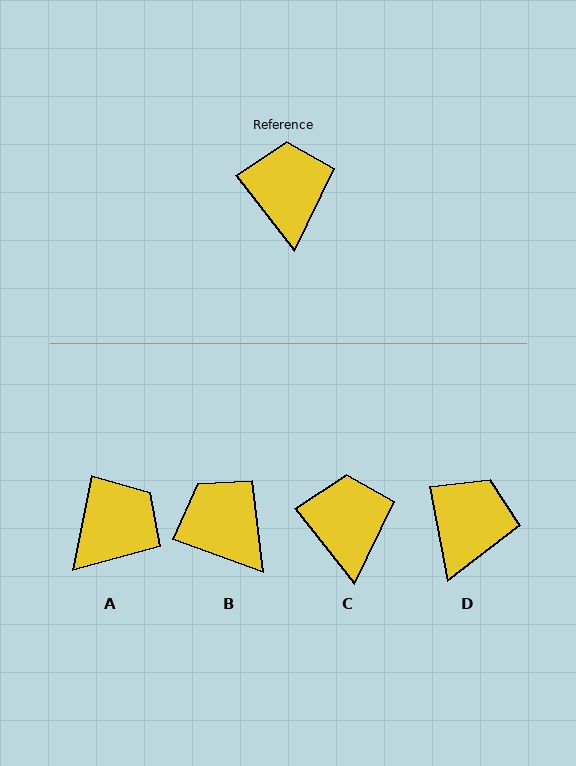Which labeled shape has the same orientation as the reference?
C.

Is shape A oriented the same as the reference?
No, it is off by about 50 degrees.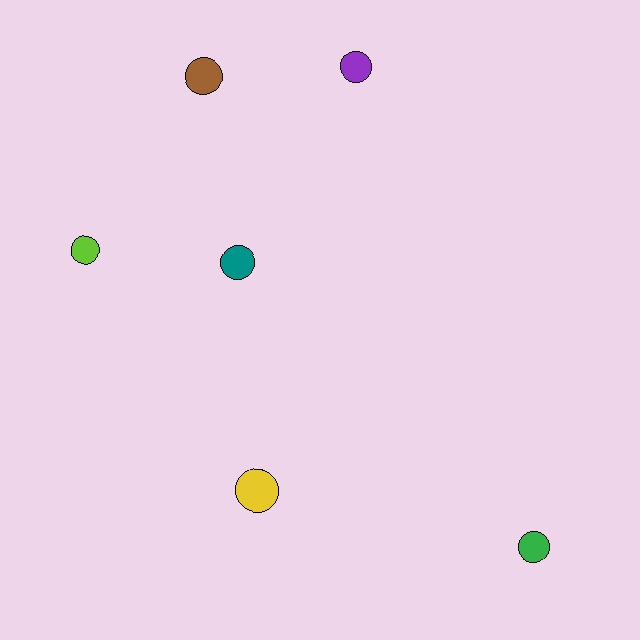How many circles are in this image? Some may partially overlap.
There are 6 circles.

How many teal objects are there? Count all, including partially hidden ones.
There is 1 teal object.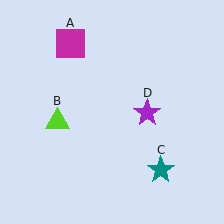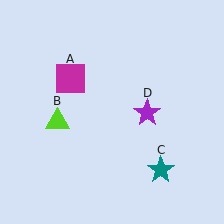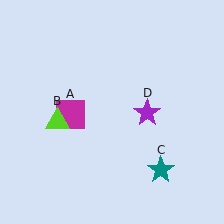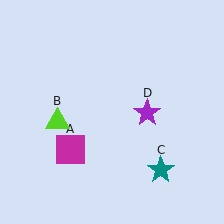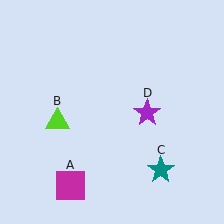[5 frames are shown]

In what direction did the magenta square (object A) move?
The magenta square (object A) moved down.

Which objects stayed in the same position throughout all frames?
Lime triangle (object B) and teal star (object C) and purple star (object D) remained stationary.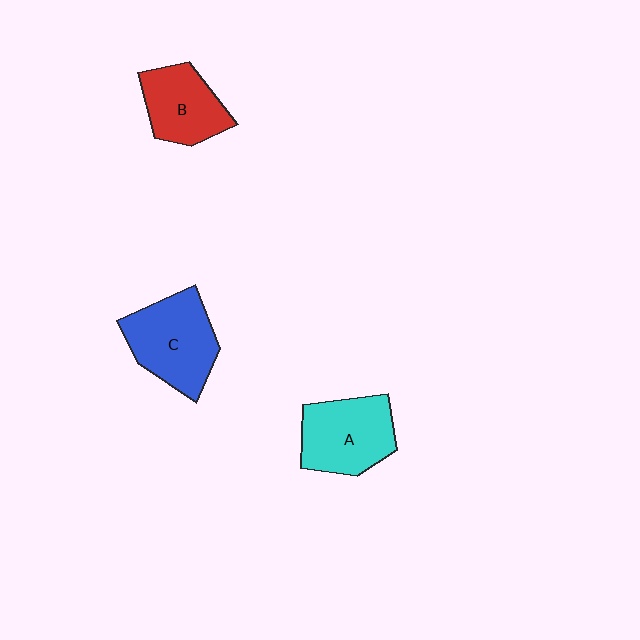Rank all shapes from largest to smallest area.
From largest to smallest: C (blue), A (cyan), B (red).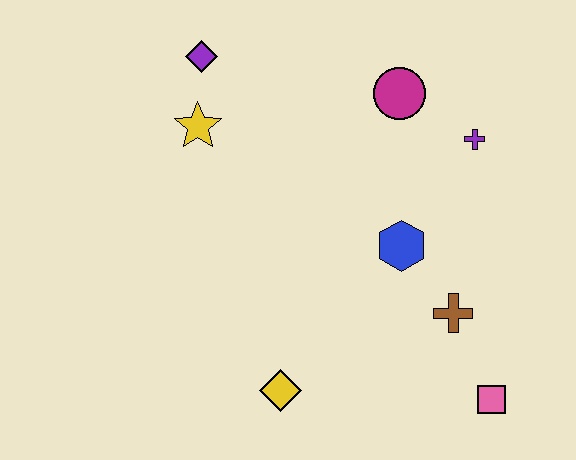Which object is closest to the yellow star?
The purple diamond is closest to the yellow star.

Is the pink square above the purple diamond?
No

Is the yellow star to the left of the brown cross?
Yes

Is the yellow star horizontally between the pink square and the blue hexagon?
No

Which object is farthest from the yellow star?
The pink square is farthest from the yellow star.